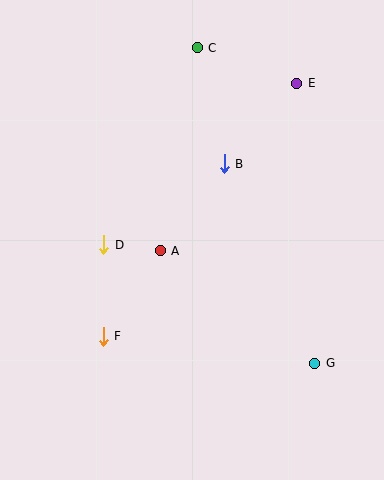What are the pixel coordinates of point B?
Point B is at (224, 164).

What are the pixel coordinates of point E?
Point E is at (297, 83).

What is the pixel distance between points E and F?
The distance between E and F is 319 pixels.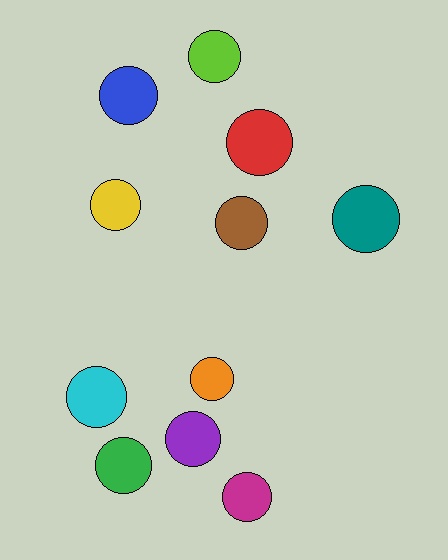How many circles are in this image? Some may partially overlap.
There are 11 circles.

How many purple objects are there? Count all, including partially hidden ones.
There is 1 purple object.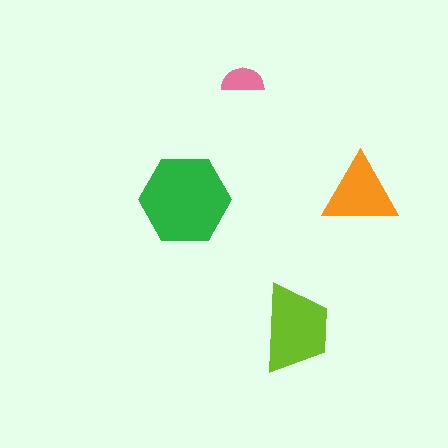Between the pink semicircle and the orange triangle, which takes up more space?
The orange triangle.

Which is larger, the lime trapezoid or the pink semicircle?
The lime trapezoid.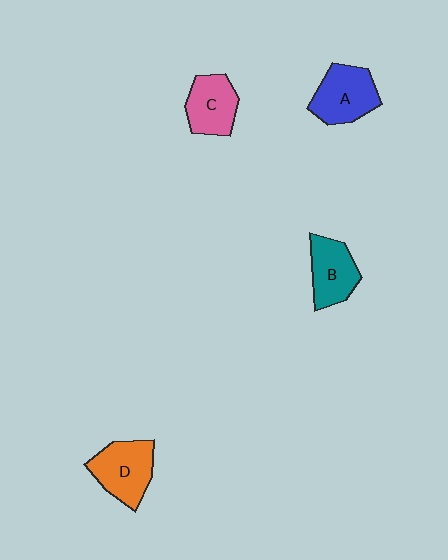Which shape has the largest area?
Shape D (orange).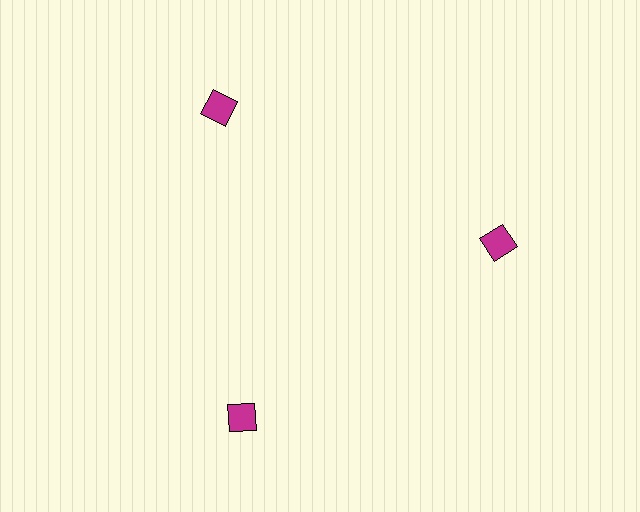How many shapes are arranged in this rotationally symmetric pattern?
There are 3 shapes, arranged in 3 groups of 1.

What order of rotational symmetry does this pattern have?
This pattern has 3-fold rotational symmetry.